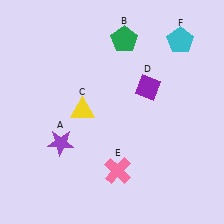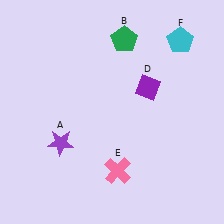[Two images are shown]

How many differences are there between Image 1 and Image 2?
There is 1 difference between the two images.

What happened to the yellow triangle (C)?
The yellow triangle (C) was removed in Image 2. It was in the top-left area of Image 1.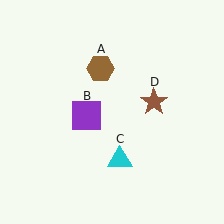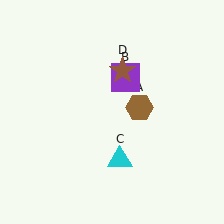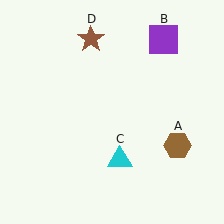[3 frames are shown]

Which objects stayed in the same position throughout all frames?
Cyan triangle (object C) remained stationary.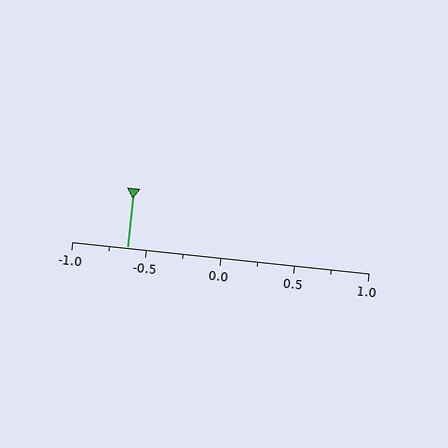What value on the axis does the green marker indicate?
The marker indicates approximately -0.62.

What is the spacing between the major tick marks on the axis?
The major ticks are spaced 0.5 apart.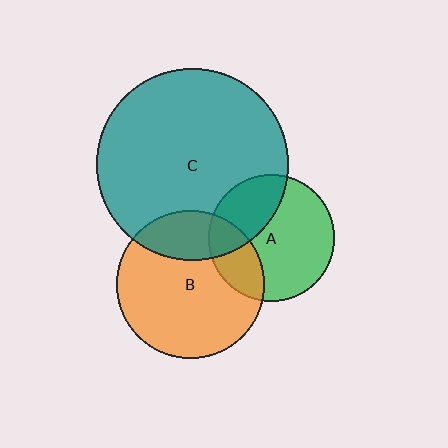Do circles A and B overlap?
Yes.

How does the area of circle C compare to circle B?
Approximately 1.7 times.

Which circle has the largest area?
Circle C (teal).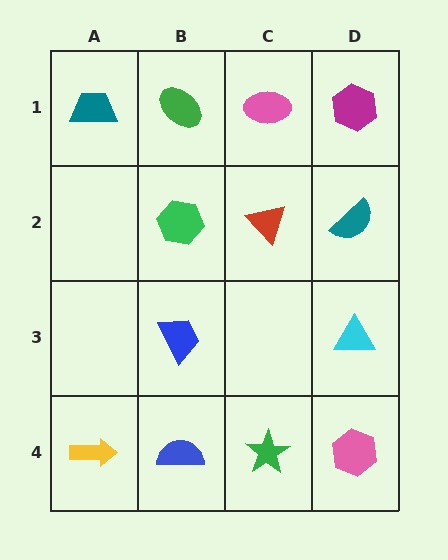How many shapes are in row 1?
4 shapes.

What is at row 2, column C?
A red triangle.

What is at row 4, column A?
A yellow arrow.